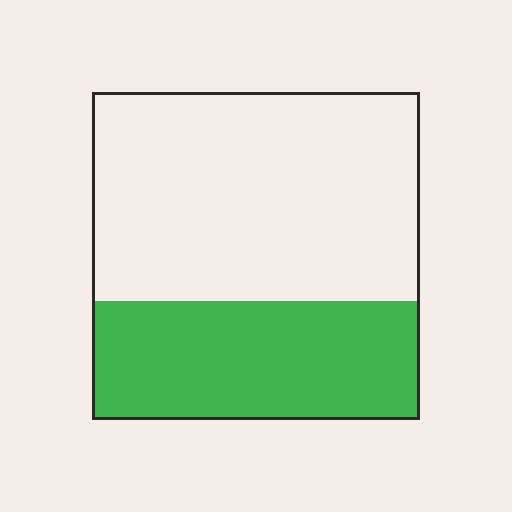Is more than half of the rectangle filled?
No.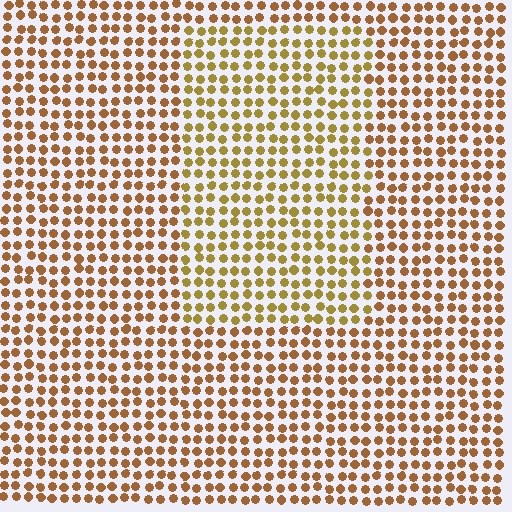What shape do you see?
I see a rectangle.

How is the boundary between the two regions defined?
The boundary is defined purely by a slight shift in hue (about 24 degrees). Spacing, size, and orientation are identical on both sides.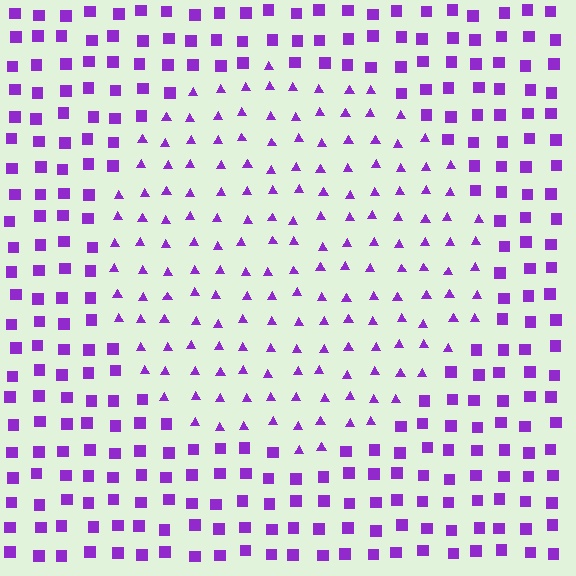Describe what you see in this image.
The image is filled with small purple elements arranged in a uniform grid. A circle-shaped region contains triangles, while the surrounding area contains squares. The boundary is defined purely by the change in element shape.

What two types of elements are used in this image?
The image uses triangles inside the circle region and squares outside it.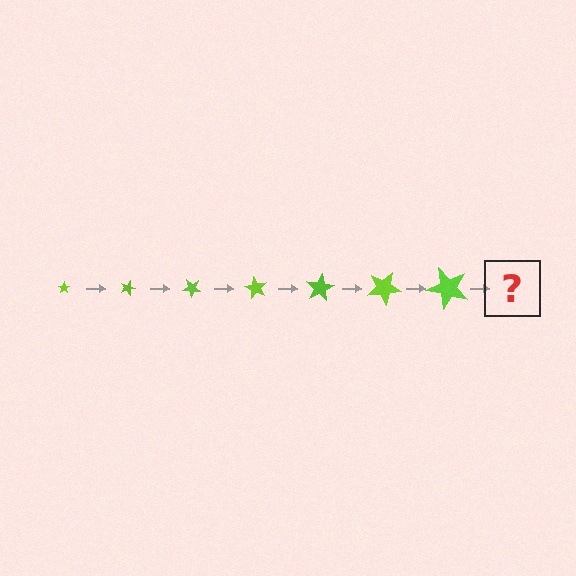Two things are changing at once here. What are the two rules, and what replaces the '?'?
The two rules are that the star grows larger each step and it rotates 20 degrees each step. The '?' should be a star, larger than the previous one and rotated 140 degrees from the start.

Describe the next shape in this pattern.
It should be a star, larger than the previous one and rotated 140 degrees from the start.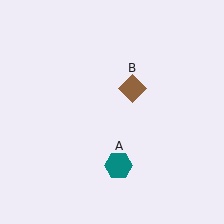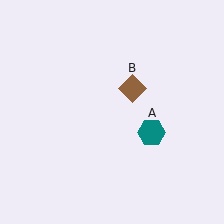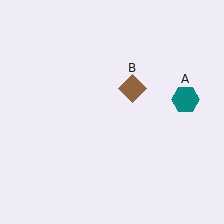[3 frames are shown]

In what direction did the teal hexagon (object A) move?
The teal hexagon (object A) moved up and to the right.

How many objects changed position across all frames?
1 object changed position: teal hexagon (object A).